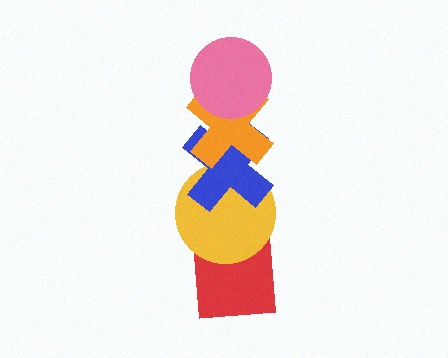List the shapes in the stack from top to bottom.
From top to bottom: the pink circle, the orange cross, the blue cross, the yellow circle, the red square.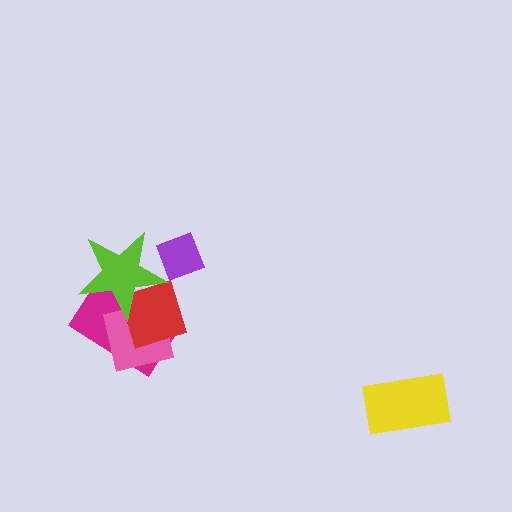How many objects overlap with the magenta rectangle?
3 objects overlap with the magenta rectangle.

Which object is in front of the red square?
The lime star is in front of the red square.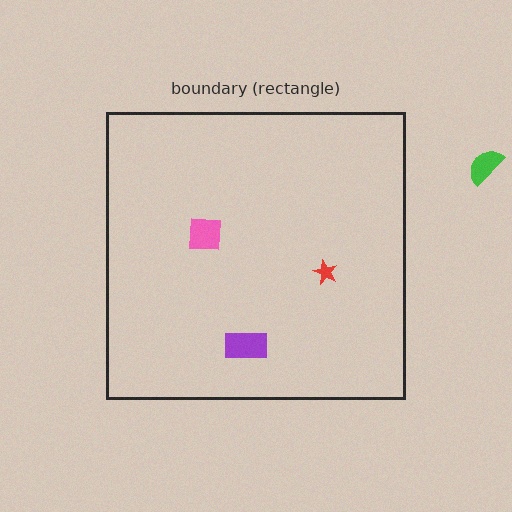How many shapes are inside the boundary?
3 inside, 1 outside.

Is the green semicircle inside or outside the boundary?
Outside.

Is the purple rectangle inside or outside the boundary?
Inside.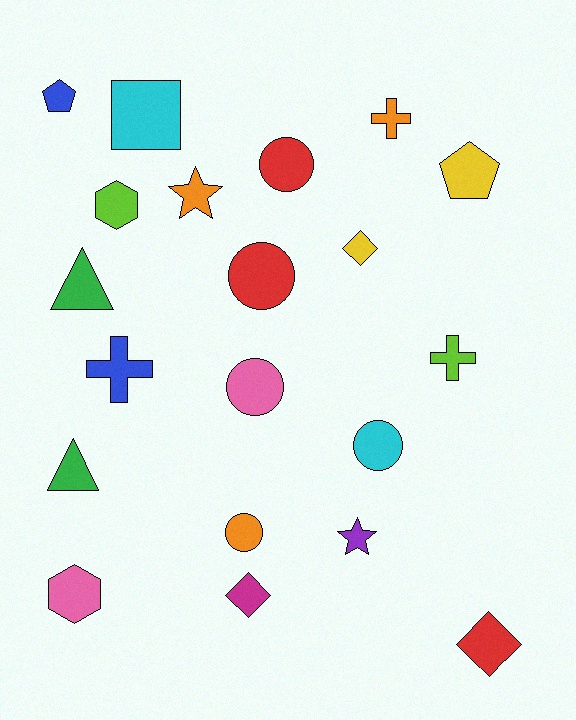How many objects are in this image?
There are 20 objects.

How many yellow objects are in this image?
There are 2 yellow objects.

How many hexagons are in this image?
There are 2 hexagons.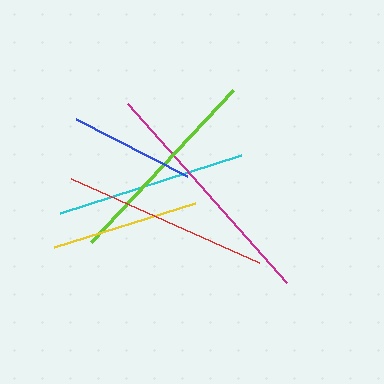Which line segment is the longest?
The magenta line is the longest at approximately 239 pixels.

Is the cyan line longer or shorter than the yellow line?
The cyan line is longer than the yellow line.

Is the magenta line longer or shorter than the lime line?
The magenta line is longer than the lime line.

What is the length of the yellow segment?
The yellow segment is approximately 147 pixels long.